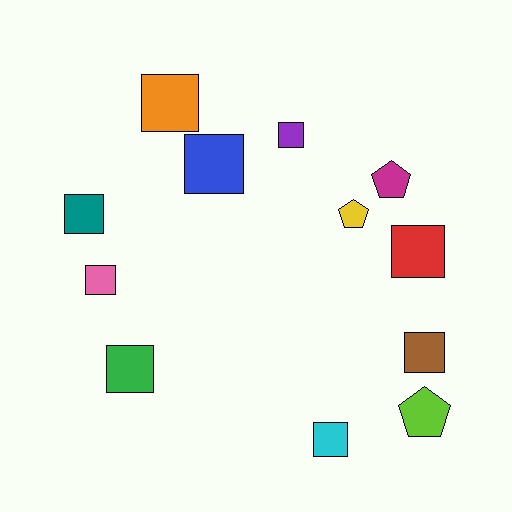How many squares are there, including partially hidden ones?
There are 9 squares.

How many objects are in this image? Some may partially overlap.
There are 12 objects.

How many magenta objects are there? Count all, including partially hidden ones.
There is 1 magenta object.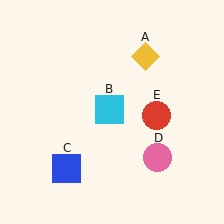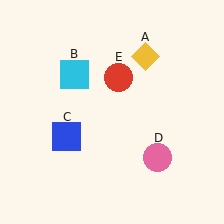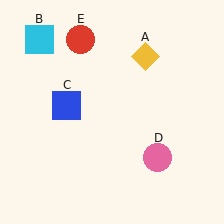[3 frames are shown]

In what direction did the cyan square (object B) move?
The cyan square (object B) moved up and to the left.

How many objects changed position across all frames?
3 objects changed position: cyan square (object B), blue square (object C), red circle (object E).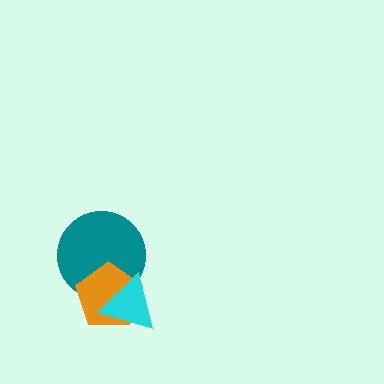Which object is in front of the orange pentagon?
The cyan triangle is in front of the orange pentagon.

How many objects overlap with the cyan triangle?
2 objects overlap with the cyan triangle.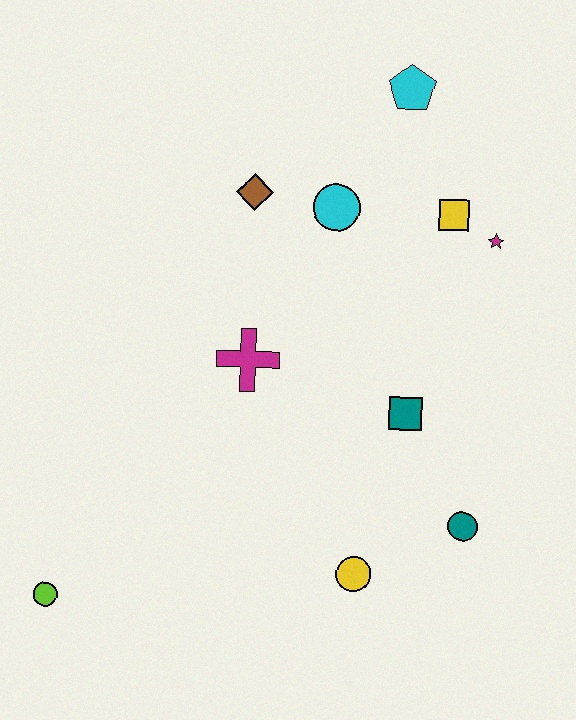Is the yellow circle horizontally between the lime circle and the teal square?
Yes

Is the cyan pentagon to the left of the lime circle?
No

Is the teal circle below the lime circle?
No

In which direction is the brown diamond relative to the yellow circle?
The brown diamond is above the yellow circle.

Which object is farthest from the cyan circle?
The lime circle is farthest from the cyan circle.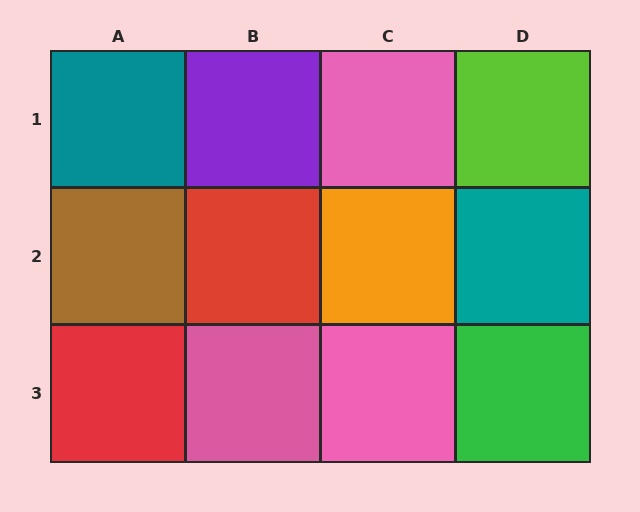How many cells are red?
2 cells are red.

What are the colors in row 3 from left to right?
Red, pink, pink, green.